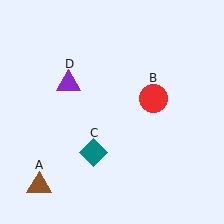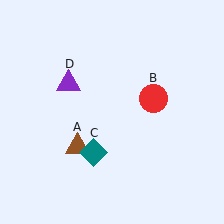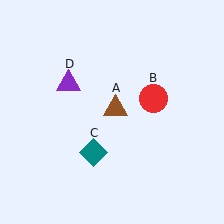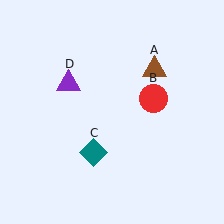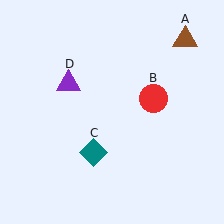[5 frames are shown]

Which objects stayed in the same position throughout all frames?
Red circle (object B) and teal diamond (object C) and purple triangle (object D) remained stationary.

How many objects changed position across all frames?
1 object changed position: brown triangle (object A).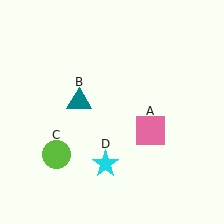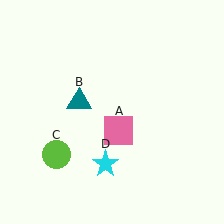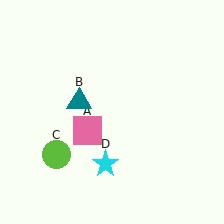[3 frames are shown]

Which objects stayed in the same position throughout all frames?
Teal triangle (object B) and lime circle (object C) and cyan star (object D) remained stationary.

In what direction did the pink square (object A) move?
The pink square (object A) moved left.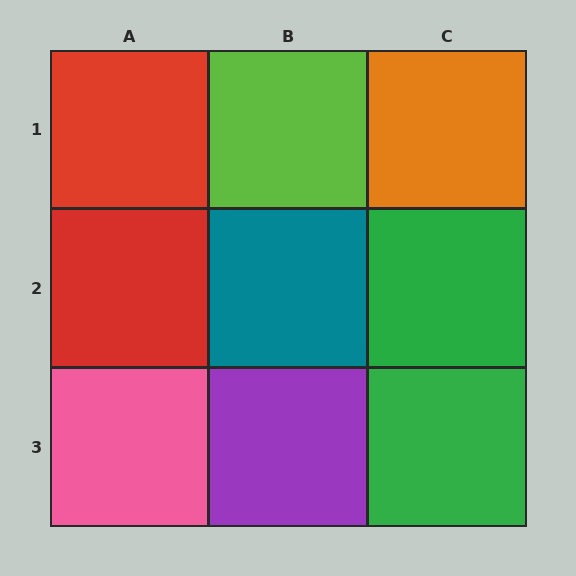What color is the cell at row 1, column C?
Orange.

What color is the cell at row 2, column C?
Green.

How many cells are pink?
1 cell is pink.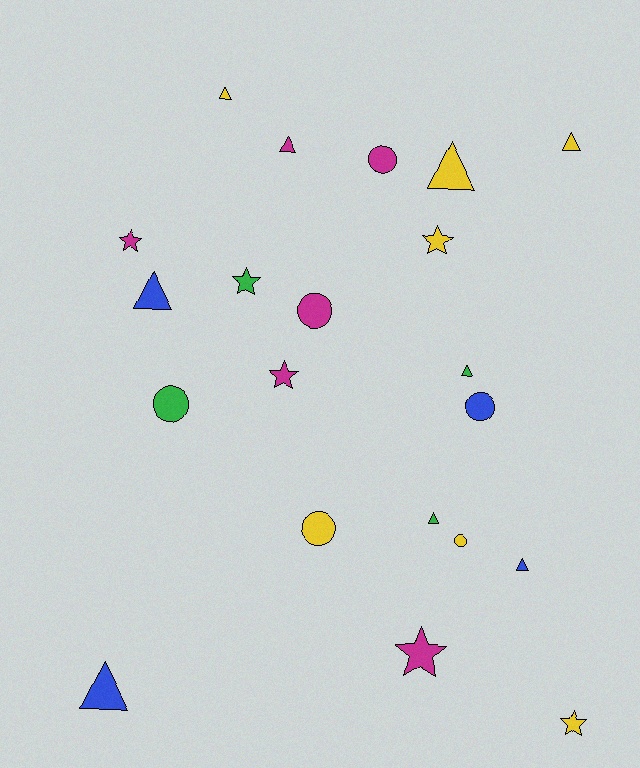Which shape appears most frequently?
Triangle, with 9 objects.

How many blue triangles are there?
There are 3 blue triangles.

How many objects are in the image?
There are 21 objects.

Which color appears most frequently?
Yellow, with 7 objects.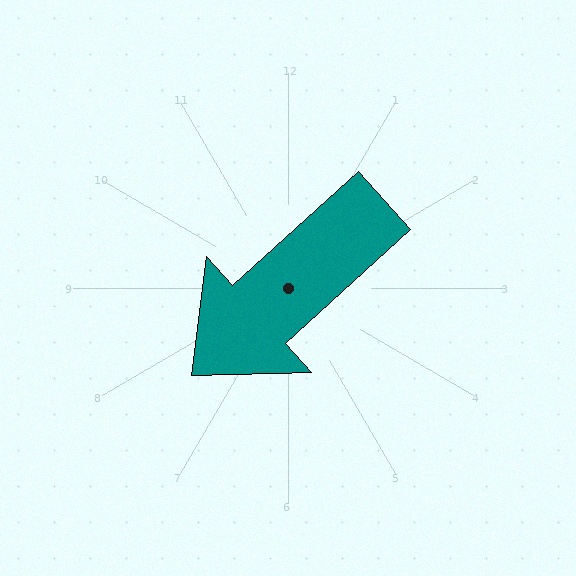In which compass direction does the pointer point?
Southwest.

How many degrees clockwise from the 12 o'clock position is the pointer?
Approximately 228 degrees.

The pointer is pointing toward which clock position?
Roughly 8 o'clock.